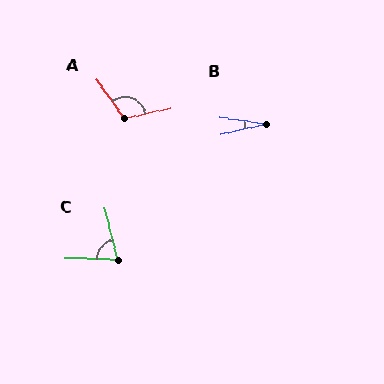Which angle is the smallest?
B, at approximately 20 degrees.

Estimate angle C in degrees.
Approximately 74 degrees.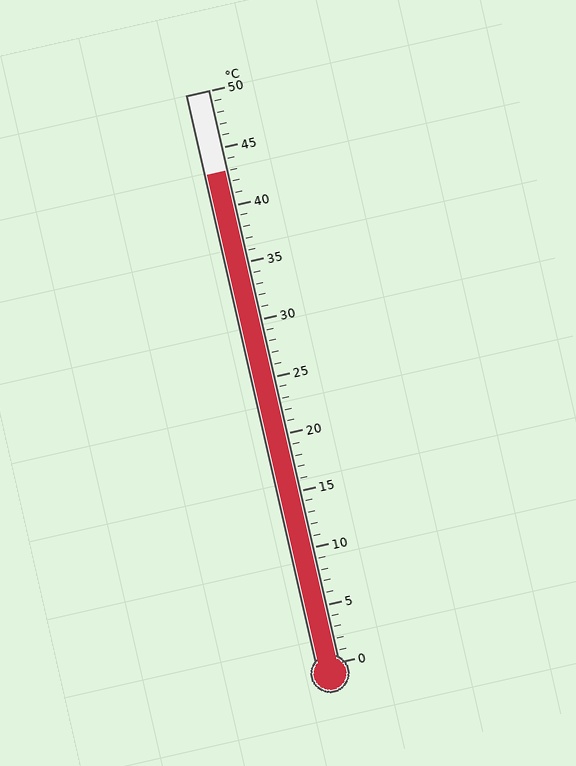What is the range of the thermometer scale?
The thermometer scale ranges from 0°C to 50°C.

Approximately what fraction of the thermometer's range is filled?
The thermometer is filled to approximately 85% of its range.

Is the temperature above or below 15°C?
The temperature is above 15°C.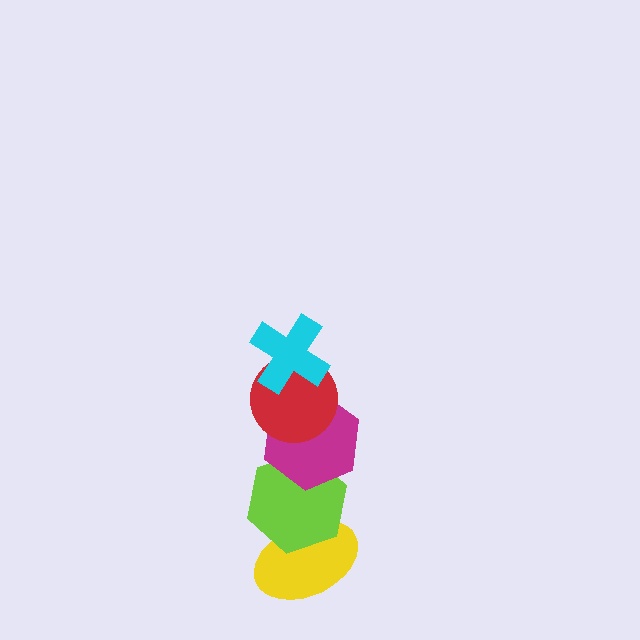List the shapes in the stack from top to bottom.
From top to bottom: the cyan cross, the red circle, the magenta hexagon, the lime hexagon, the yellow ellipse.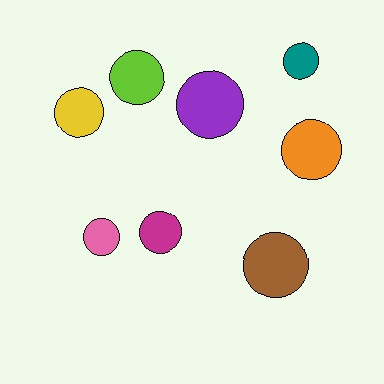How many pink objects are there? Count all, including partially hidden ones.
There is 1 pink object.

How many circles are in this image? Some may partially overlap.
There are 8 circles.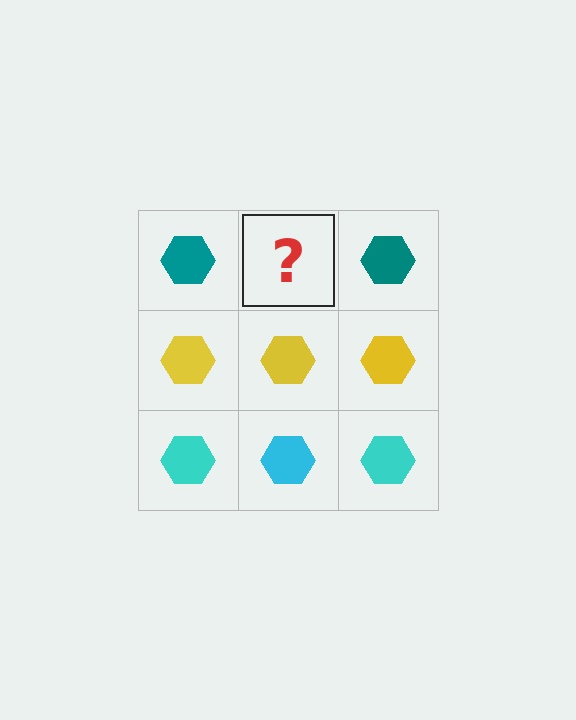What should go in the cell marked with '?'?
The missing cell should contain a teal hexagon.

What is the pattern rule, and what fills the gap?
The rule is that each row has a consistent color. The gap should be filled with a teal hexagon.